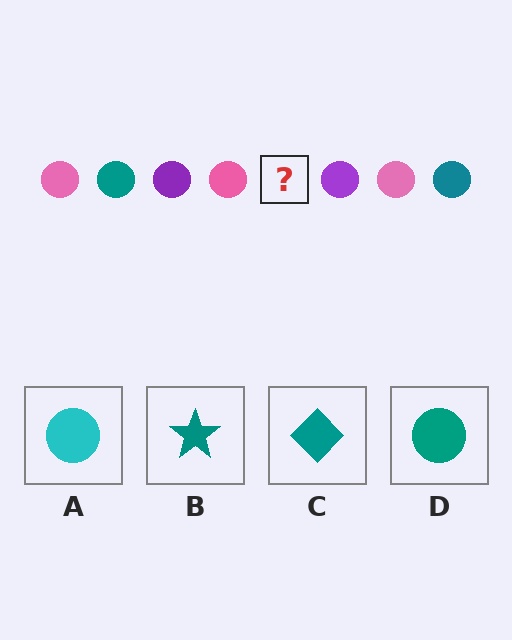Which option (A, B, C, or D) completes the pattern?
D.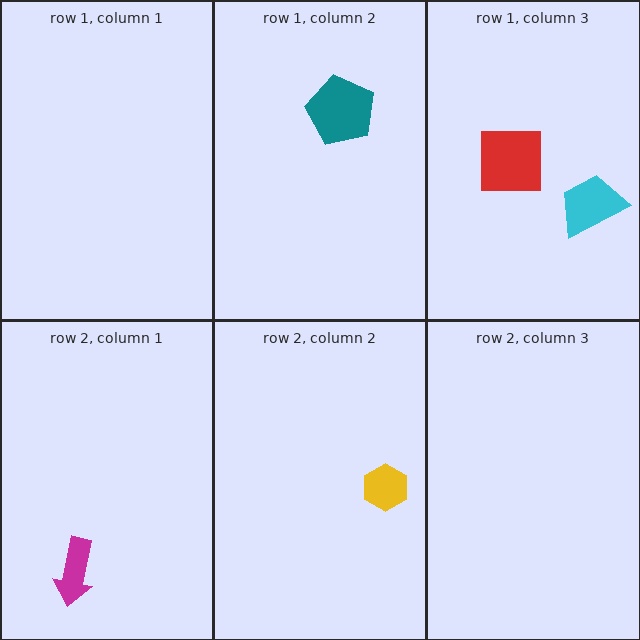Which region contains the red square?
The row 1, column 3 region.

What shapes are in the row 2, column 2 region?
The yellow hexagon.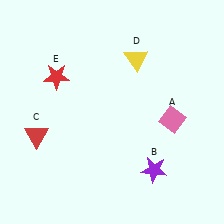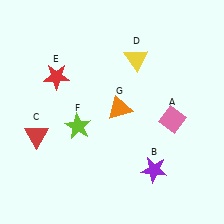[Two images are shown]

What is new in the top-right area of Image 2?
An orange triangle (G) was added in the top-right area of Image 2.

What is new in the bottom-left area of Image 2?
A lime star (F) was added in the bottom-left area of Image 2.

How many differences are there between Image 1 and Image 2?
There are 2 differences between the two images.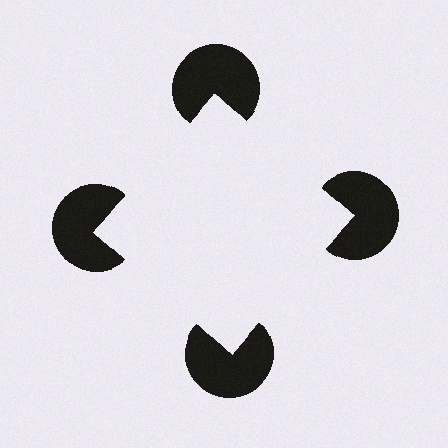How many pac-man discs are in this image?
There are 4 — one at each vertex of the illusory square.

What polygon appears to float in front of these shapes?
An illusory square — its edges are inferred from the aligned wedge cuts in the pac-man discs, not physically drawn.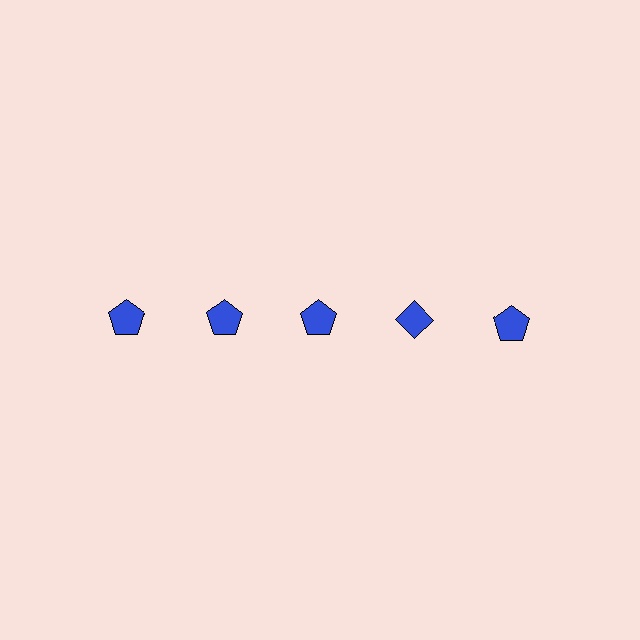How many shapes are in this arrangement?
There are 5 shapes arranged in a grid pattern.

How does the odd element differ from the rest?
It has a different shape: diamond instead of pentagon.